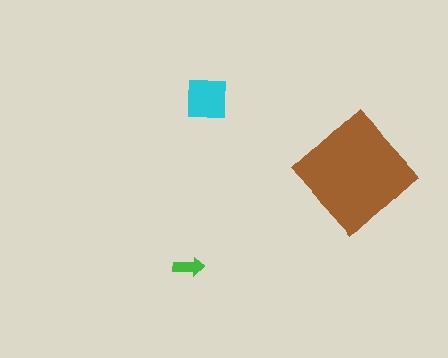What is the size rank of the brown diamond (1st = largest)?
1st.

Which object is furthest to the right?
The brown diamond is rightmost.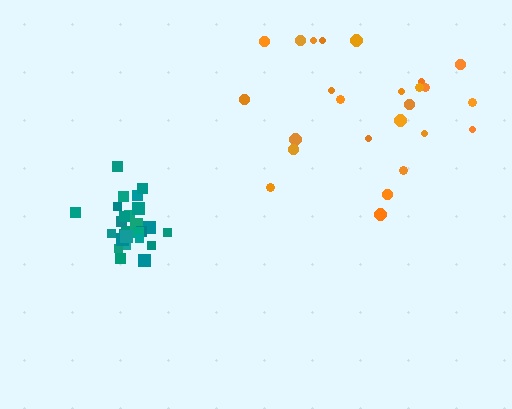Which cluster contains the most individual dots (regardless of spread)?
Teal (26).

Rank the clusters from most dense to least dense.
teal, orange.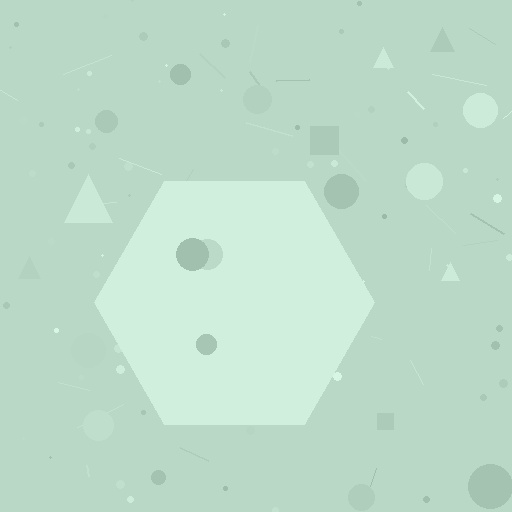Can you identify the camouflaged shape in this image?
The camouflaged shape is a hexagon.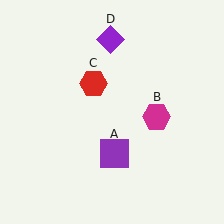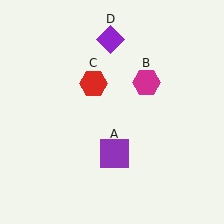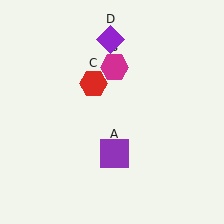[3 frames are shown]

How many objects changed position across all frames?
1 object changed position: magenta hexagon (object B).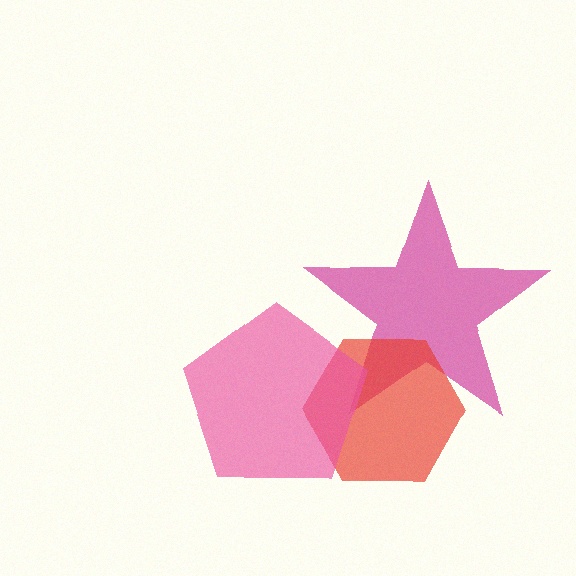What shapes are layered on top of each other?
The layered shapes are: a magenta star, a red hexagon, a pink pentagon.